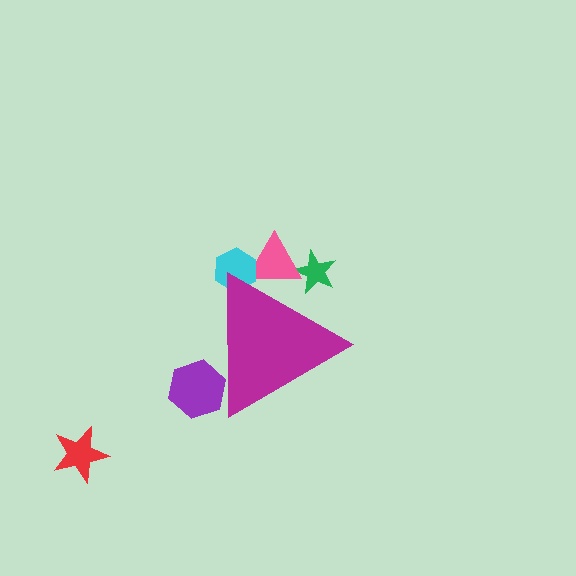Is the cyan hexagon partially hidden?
Yes, the cyan hexagon is partially hidden behind the magenta triangle.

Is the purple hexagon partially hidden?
Yes, the purple hexagon is partially hidden behind the magenta triangle.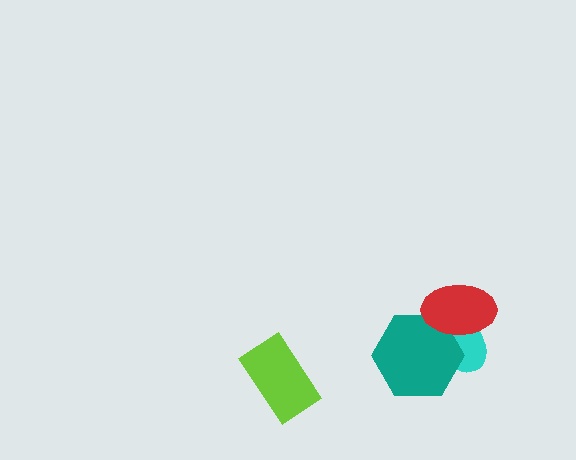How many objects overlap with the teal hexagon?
2 objects overlap with the teal hexagon.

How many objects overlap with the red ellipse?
2 objects overlap with the red ellipse.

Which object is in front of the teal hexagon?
The red ellipse is in front of the teal hexagon.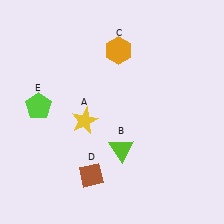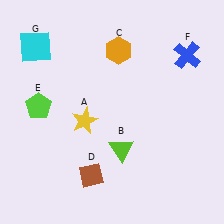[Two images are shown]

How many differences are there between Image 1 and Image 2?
There are 2 differences between the two images.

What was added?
A blue cross (F), a cyan square (G) were added in Image 2.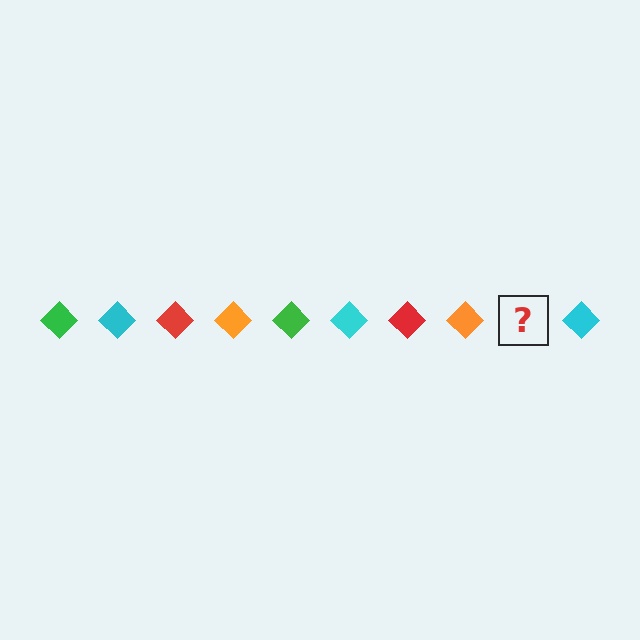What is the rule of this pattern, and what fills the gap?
The rule is that the pattern cycles through green, cyan, red, orange diamonds. The gap should be filled with a green diamond.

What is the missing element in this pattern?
The missing element is a green diamond.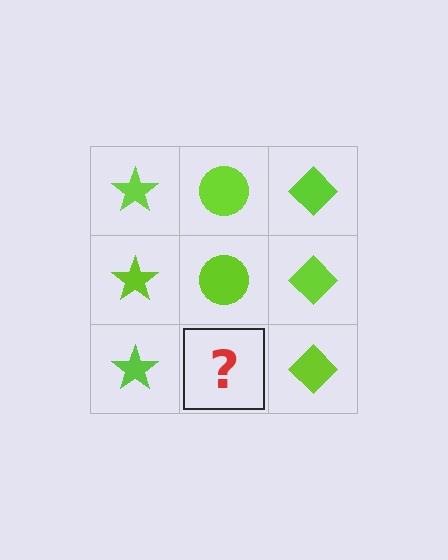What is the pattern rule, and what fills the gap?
The rule is that each column has a consistent shape. The gap should be filled with a lime circle.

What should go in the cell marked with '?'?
The missing cell should contain a lime circle.